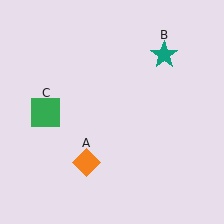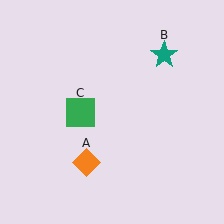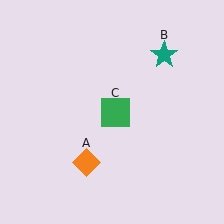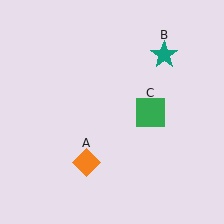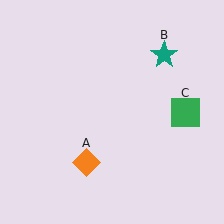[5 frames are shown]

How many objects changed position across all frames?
1 object changed position: green square (object C).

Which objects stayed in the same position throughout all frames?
Orange diamond (object A) and teal star (object B) remained stationary.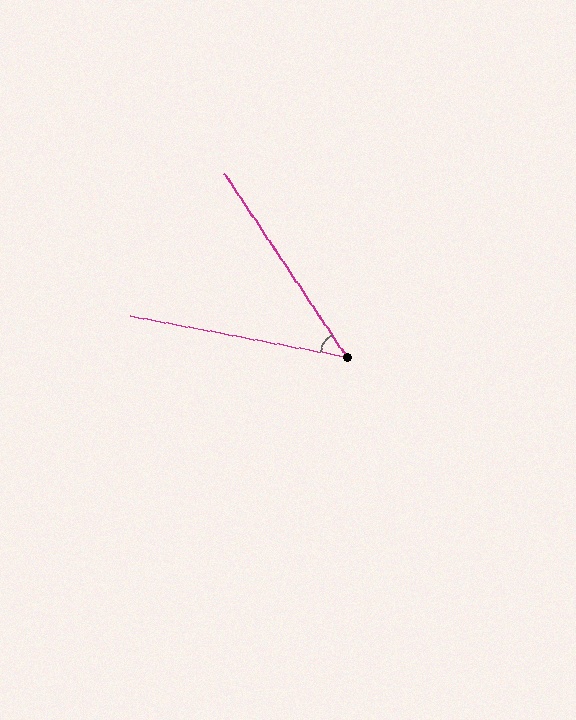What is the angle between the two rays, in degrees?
Approximately 46 degrees.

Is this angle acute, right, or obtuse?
It is acute.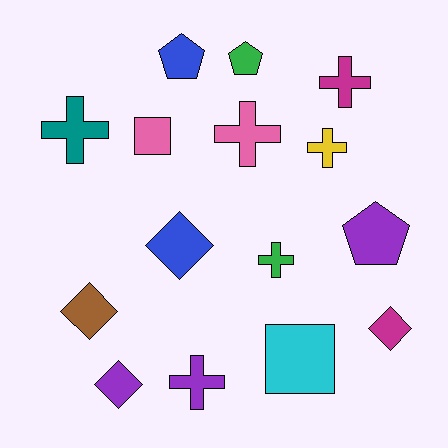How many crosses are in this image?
There are 6 crosses.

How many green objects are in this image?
There are 2 green objects.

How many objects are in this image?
There are 15 objects.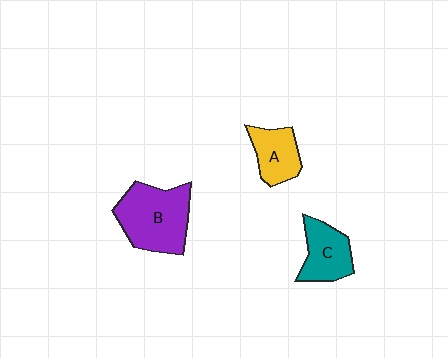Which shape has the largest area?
Shape B (purple).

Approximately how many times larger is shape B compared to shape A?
Approximately 1.8 times.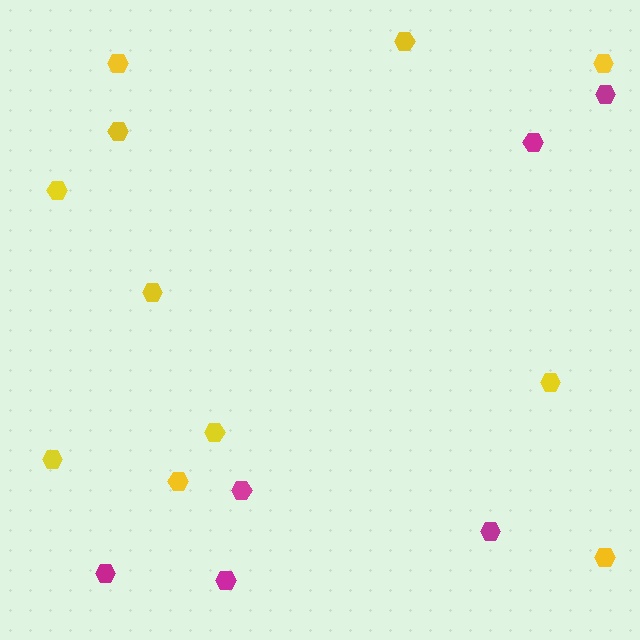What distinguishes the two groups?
There are 2 groups: one group of yellow hexagons (11) and one group of magenta hexagons (6).